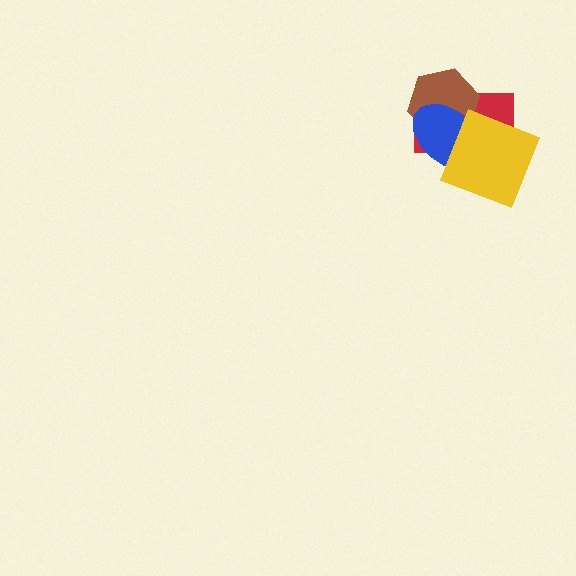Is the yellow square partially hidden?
No, no other shape covers it.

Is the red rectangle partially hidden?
Yes, it is partially covered by another shape.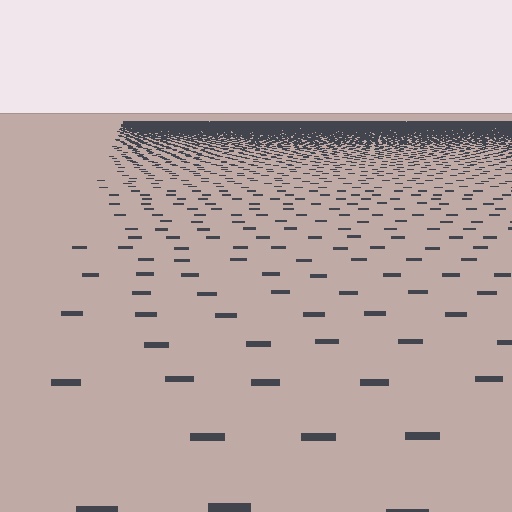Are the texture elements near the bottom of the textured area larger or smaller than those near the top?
Larger. Near the bottom, elements are closer to the viewer and appear at a bigger on-screen size.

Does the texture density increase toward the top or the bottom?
Density increases toward the top.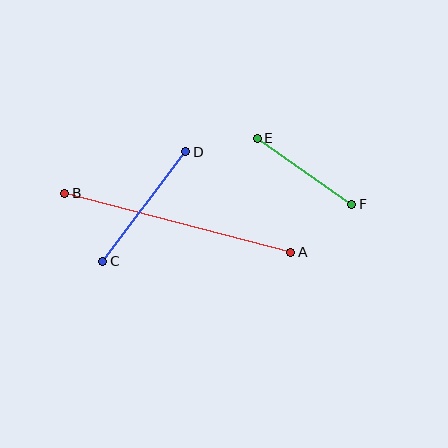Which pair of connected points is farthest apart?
Points A and B are farthest apart.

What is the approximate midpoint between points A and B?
The midpoint is at approximately (178, 223) pixels.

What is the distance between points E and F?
The distance is approximately 115 pixels.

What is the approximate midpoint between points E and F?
The midpoint is at approximately (305, 171) pixels.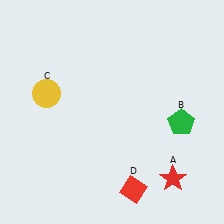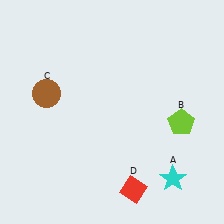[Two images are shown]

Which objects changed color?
A changed from red to cyan. B changed from green to lime. C changed from yellow to brown.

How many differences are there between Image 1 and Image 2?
There are 3 differences between the two images.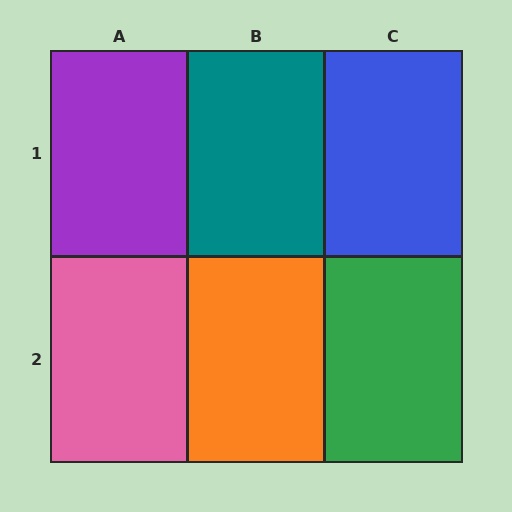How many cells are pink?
1 cell is pink.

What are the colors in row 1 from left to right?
Purple, teal, blue.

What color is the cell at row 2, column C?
Green.